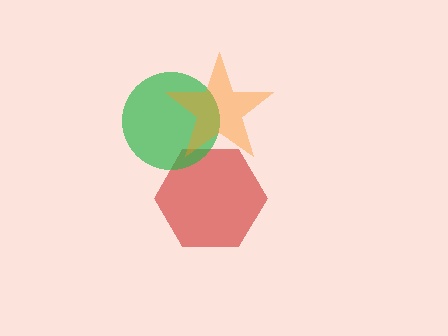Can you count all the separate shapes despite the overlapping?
Yes, there are 3 separate shapes.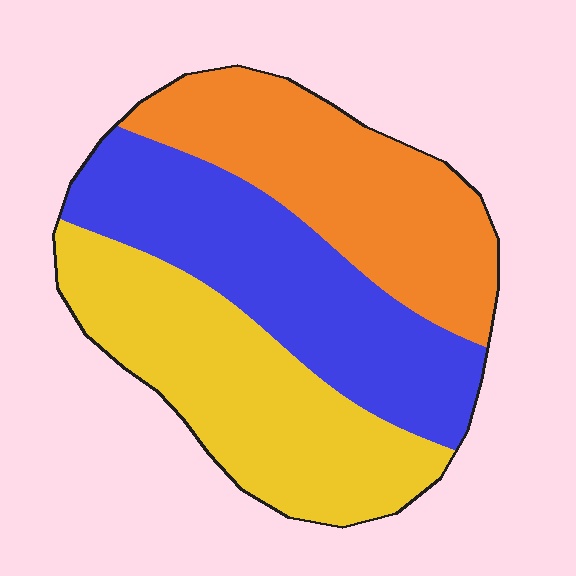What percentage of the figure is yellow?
Yellow covers around 35% of the figure.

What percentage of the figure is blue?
Blue covers 34% of the figure.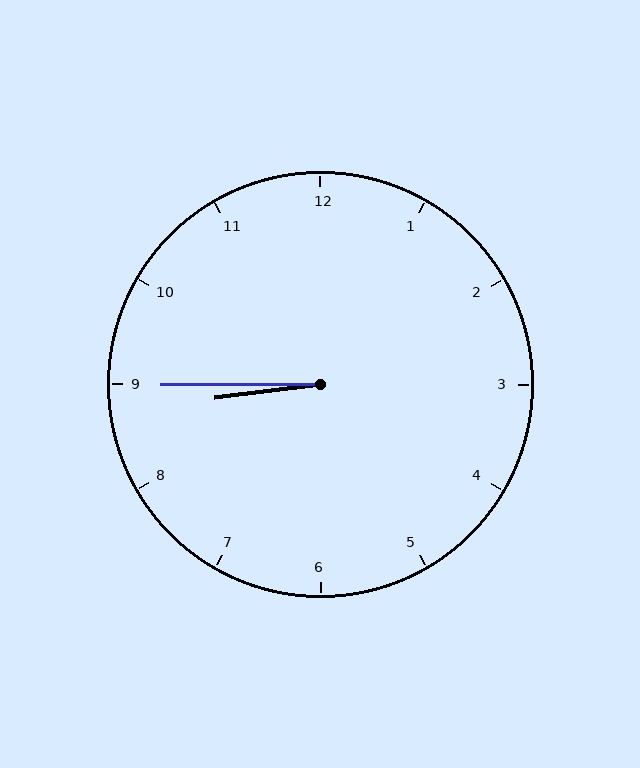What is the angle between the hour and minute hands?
Approximately 8 degrees.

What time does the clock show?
8:45.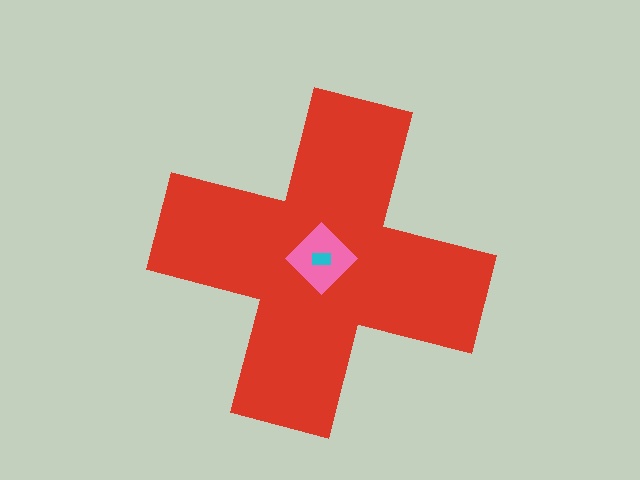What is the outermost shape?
The red cross.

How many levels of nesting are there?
3.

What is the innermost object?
The cyan rectangle.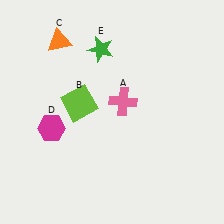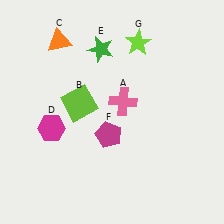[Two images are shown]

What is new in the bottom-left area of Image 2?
A magenta pentagon (F) was added in the bottom-left area of Image 2.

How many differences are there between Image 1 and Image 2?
There are 2 differences between the two images.